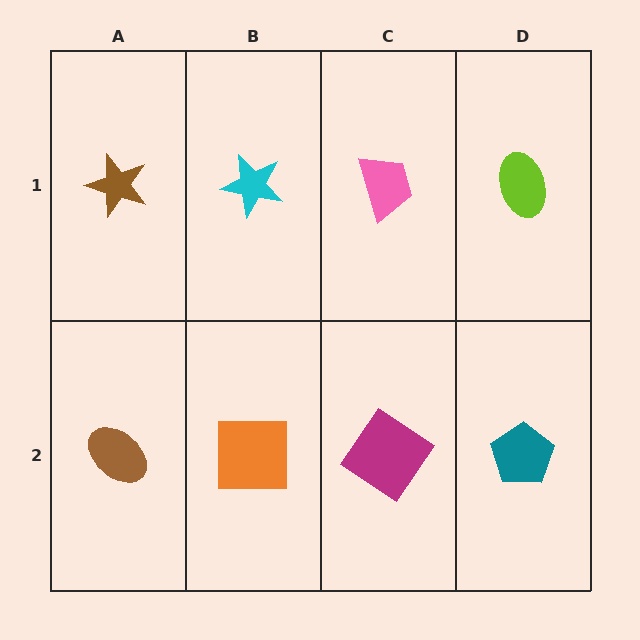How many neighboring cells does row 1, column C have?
3.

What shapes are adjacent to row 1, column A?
A brown ellipse (row 2, column A), a cyan star (row 1, column B).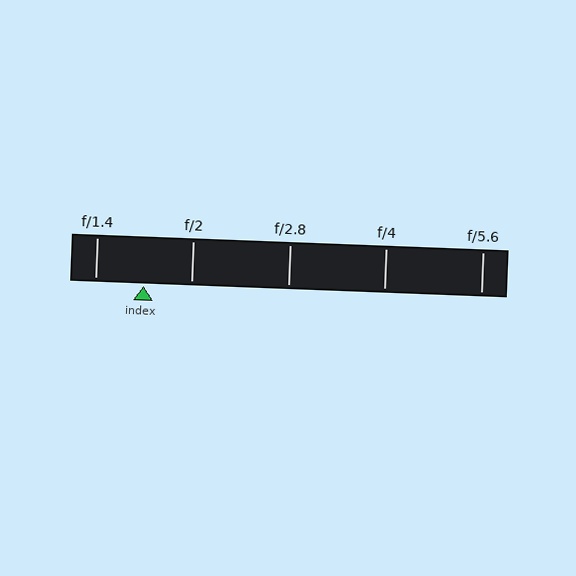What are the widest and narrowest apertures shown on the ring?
The widest aperture shown is f/1.4 and the narrowest is f/5.6.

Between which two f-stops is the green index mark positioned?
The index mark is between f/1.4 and f/2.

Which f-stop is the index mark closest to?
The index mark is closest to f/2.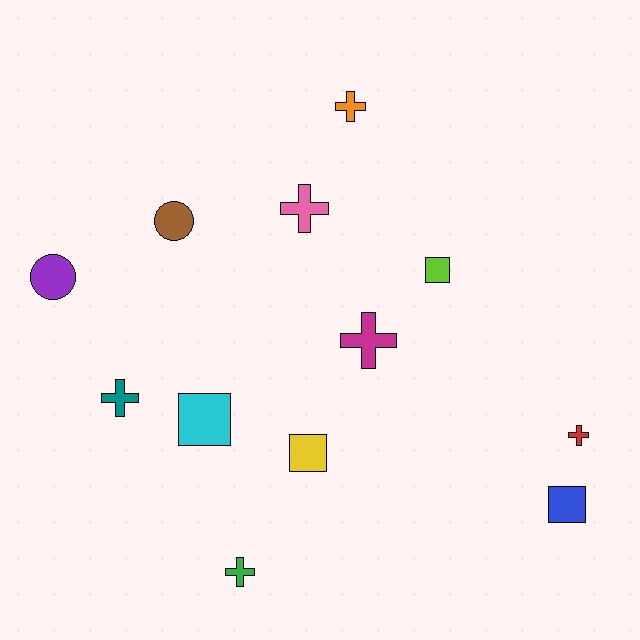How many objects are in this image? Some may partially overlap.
There are 12 objects.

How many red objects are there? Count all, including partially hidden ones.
There is 1 red object.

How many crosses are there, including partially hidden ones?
There are 6 crosses.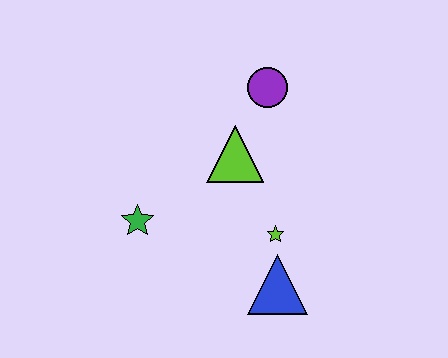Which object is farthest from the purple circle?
The blue triangle is farthest from the purple circle.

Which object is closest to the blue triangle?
The lime star is closest to the blue triangle.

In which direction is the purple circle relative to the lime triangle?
The purple circle is above the lime triangle.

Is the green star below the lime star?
No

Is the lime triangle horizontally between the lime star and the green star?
Yes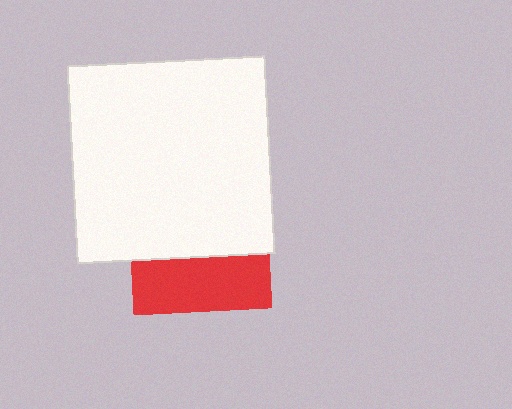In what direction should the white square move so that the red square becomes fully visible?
The white square should move up. That is the shortest direction to clear the overlap and leave the red square fully visible.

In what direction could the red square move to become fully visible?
The red square could move down. That would shift it out from behind the white square entirely.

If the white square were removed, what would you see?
You would see the complete red square.